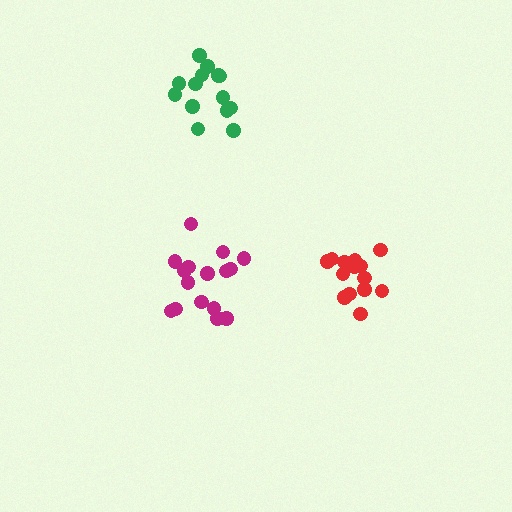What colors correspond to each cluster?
The clusters are colored: magenta, red, green.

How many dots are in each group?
Group 1: 16 dots, Group 2: 14 dots, Group 3: 14 dots (44 total).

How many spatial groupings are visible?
There are 3 spatial groupings.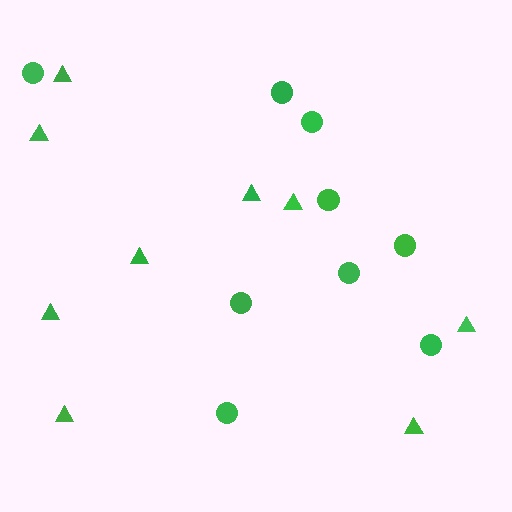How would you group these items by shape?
There are 2 groups: one group of circles (9) and one group of triangles (9).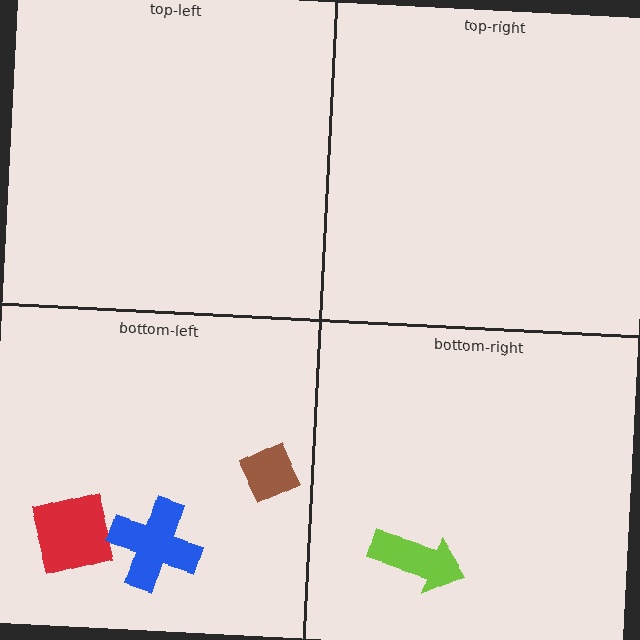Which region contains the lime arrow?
The bottom-right region.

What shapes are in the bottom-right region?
The lime arrow.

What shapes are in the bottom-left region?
The red square, the blue cross, the brown diamond.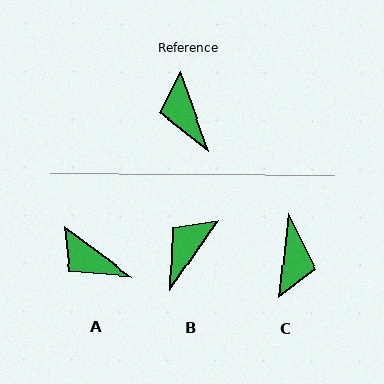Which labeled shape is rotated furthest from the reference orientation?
C, about 154 degrees away.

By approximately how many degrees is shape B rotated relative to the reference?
Approximately 55 degrees clockwise.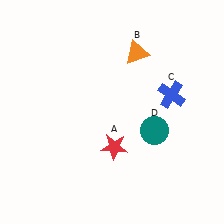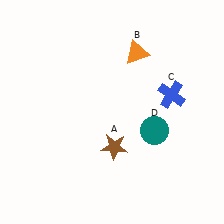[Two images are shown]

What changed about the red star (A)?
In Image 1, A is red. In Image 2, it changed to brown.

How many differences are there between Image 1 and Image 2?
There is 1 difference between the two images.